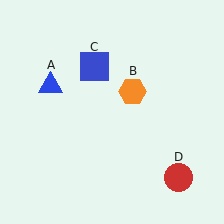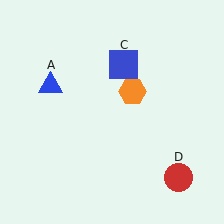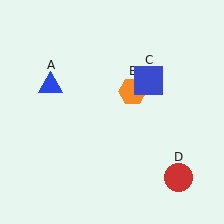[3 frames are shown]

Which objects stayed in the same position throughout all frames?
Blue triangle (object A) and orange hexagon (object B) and red circle (object D) remained stationary.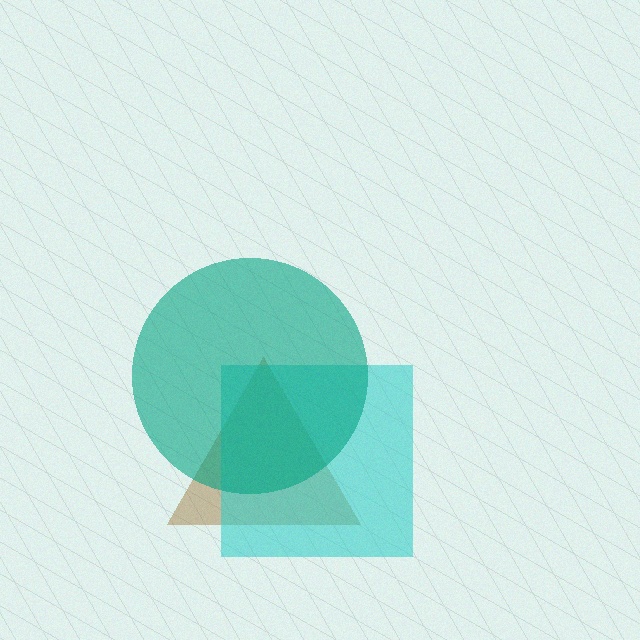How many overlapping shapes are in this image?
There are 3 overlapping shapes in the image.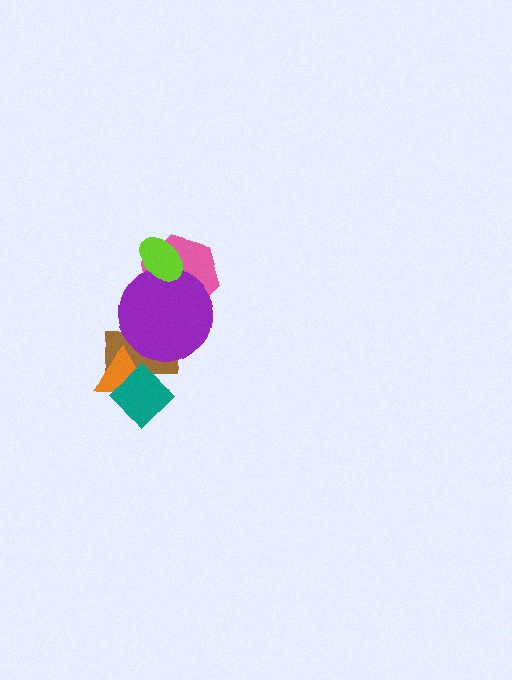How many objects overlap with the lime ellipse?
2 objects overlap with the lime ellipse.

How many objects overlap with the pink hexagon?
2 objects overlap with the pink hexagon.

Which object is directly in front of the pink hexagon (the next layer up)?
The purple circle is directly in front of the pink hexagon.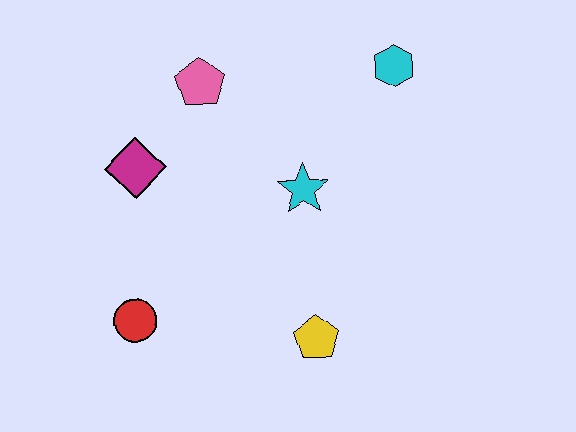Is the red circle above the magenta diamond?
No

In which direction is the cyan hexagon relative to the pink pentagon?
The cyan hexagon is to the right of the pink pentagon.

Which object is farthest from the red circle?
The cyan hexagon is farthest from the red circle.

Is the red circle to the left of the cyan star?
Yes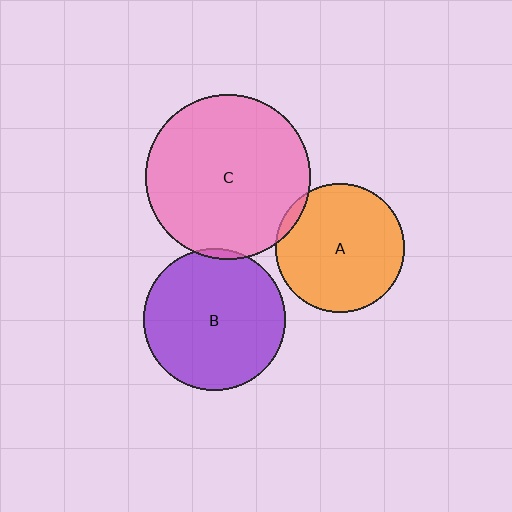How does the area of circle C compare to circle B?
Approximately 1.4 times.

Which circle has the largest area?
Circle C (pink).